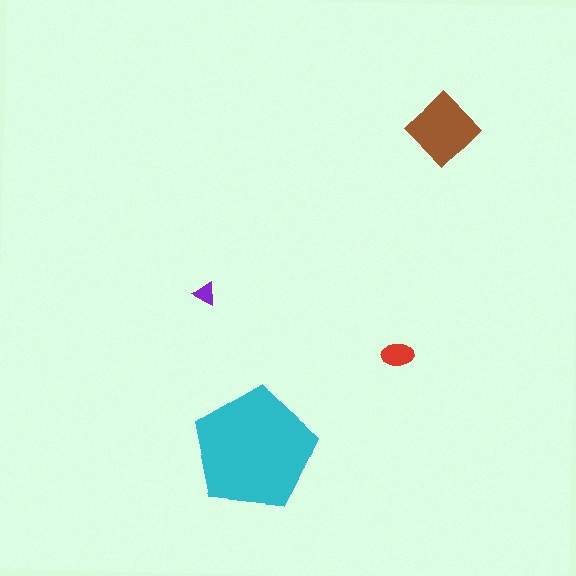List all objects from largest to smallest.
The cyan pentagon, the brown diamond, the red ellipse, the purple triangle.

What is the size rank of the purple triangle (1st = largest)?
4th.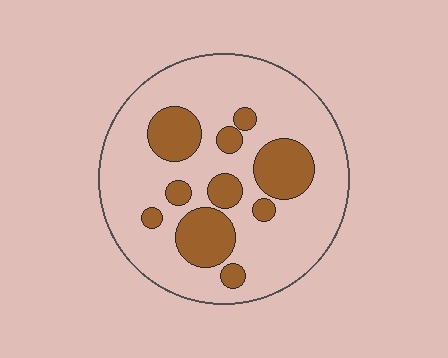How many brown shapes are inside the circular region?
10.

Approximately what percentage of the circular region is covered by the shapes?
Approximately 25%.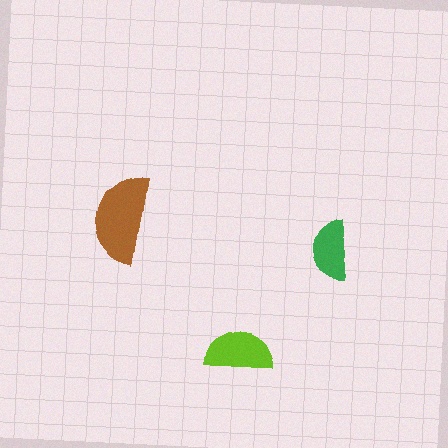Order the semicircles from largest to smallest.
the brown one, the lime one, the green one.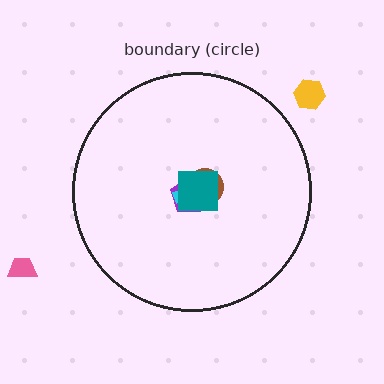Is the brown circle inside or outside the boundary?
Inside.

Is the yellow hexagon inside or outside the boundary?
Outside.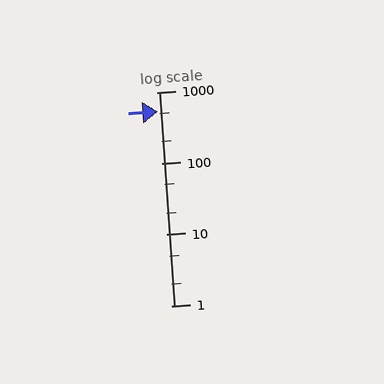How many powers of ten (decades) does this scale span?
The scale spans 3 decades, from 1 to 1000.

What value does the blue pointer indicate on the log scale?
The pointer indicates approximately 540.